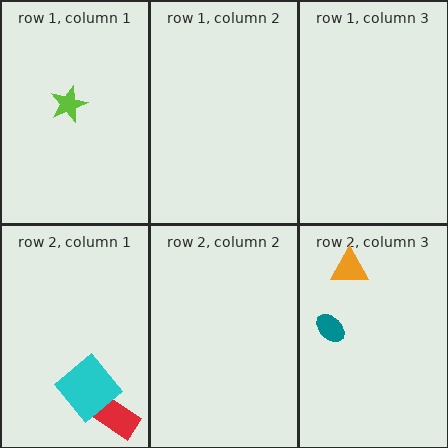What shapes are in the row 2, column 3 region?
The orange triangle, the teal ellipse.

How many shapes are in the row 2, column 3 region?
2.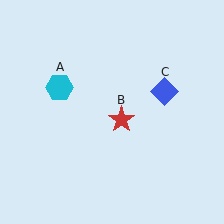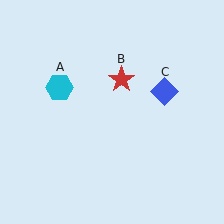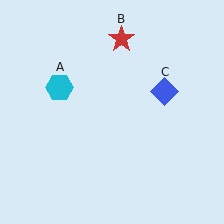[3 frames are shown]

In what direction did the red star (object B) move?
The red star (object B) moved up.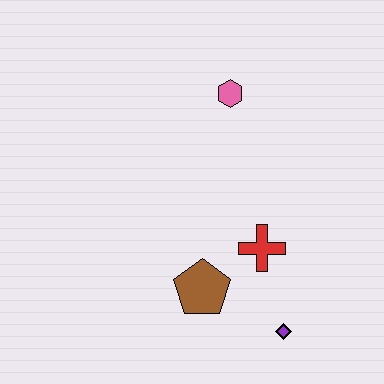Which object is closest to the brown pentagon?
The red cross is closest to the brown pentagon.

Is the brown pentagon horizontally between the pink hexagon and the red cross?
No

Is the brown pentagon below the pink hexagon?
Yes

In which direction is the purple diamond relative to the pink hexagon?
The purple diamond is below the pink hexagon.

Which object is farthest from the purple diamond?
The pink hexagon is farthest from the purple diamond.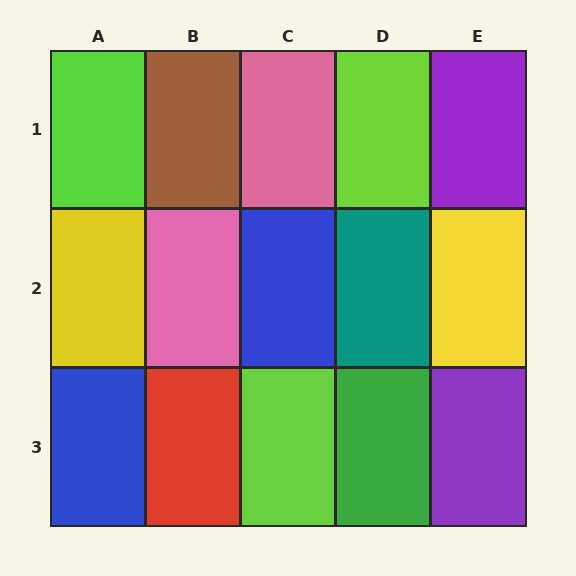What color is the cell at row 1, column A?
Lime.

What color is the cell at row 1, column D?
Lime.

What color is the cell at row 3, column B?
Red.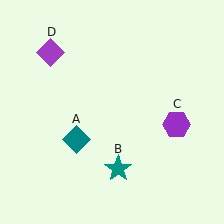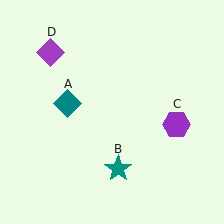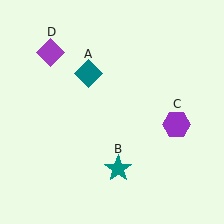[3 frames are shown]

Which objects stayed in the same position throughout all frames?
Teal star (object B) and purple hexagon (object C) and purple diamond (object D) remained stationary.